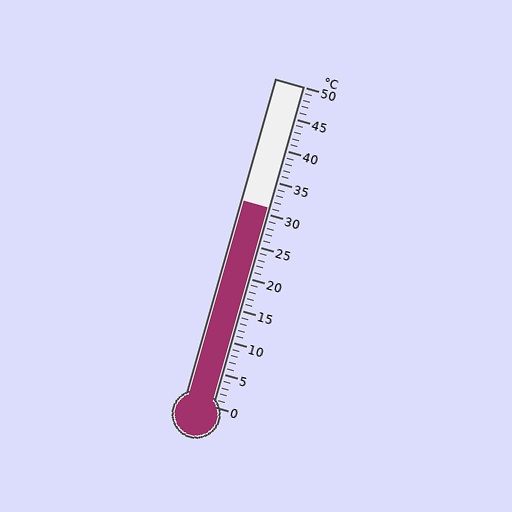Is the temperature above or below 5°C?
The temperature is above 5°C.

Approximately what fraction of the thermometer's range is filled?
The thermometer is filled to approximately 60% of its range.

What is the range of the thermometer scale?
The thermometer scale ranges from 0°C to 50°C.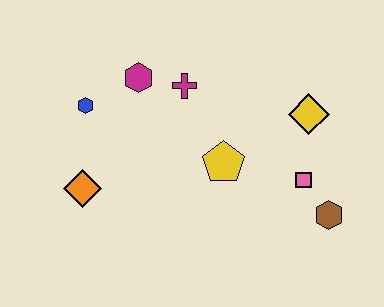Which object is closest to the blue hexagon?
The magenta hexagon is closest to the blue hexagon.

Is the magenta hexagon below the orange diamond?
No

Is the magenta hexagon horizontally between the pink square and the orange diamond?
Yes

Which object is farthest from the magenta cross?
The brown hexagon is farthest from the magenta cross.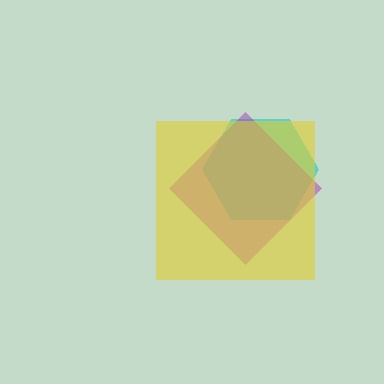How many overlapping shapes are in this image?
There are 3 overlapping shapes in the image.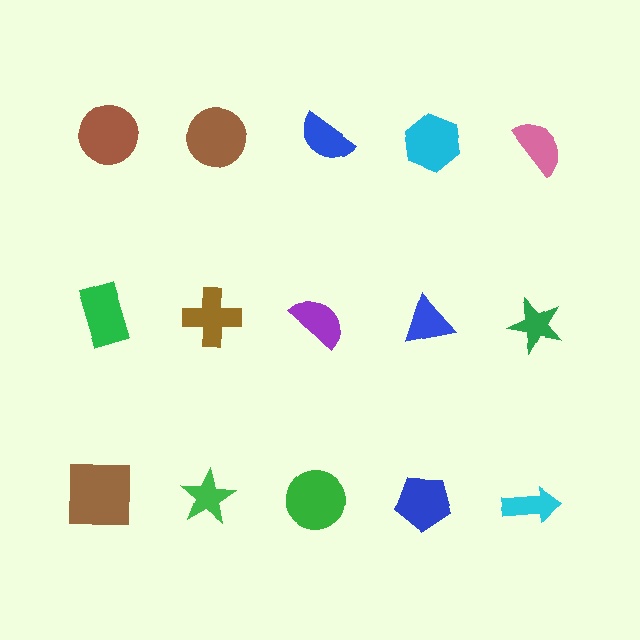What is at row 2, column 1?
A green rectangle.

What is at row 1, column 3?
A blue semicircle.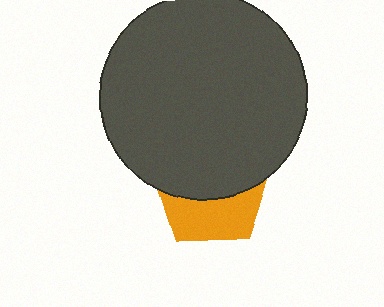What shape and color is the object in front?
The object in front is a dark gray circle.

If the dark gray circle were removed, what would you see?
You would see the complete orange pentagon.